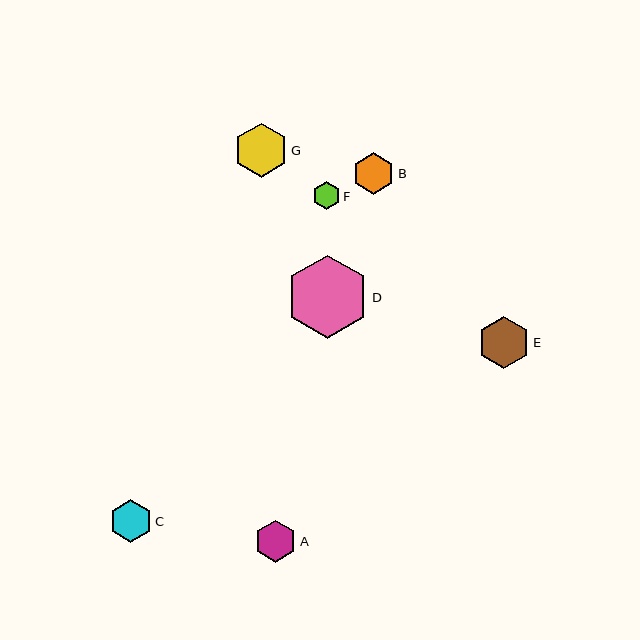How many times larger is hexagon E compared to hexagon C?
Hexagon E is approximately 1.2 times the size of hexagon C.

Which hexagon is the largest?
Hexagon D is the largest with a size of approximately 83 pixels.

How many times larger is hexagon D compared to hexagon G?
Hexagon D is approximately 1.6 times the size of hexagon G.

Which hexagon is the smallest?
Hexagon F is the smallest with a size of approximately 27 pixels.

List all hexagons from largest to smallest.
From largest to smallest: D, G, E, C, A, B, F.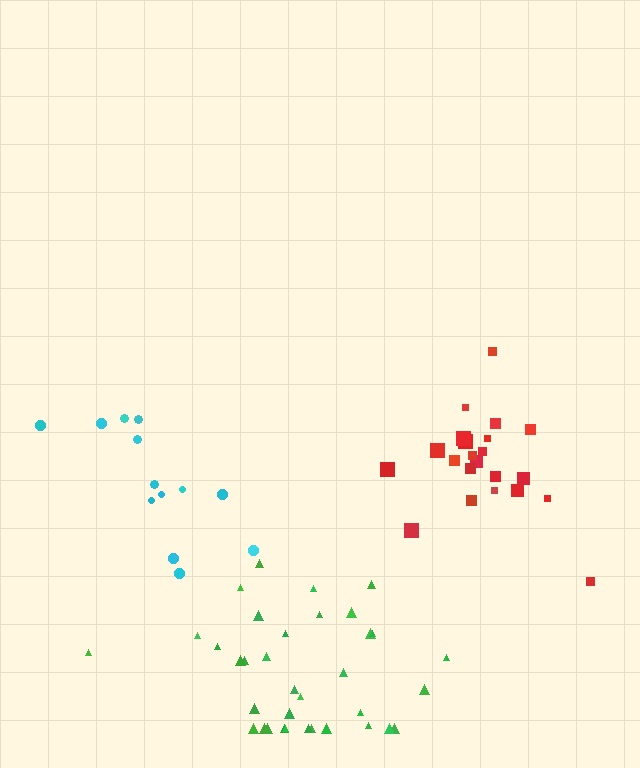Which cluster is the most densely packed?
Red.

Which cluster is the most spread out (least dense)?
Cyan.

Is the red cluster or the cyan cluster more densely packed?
Red.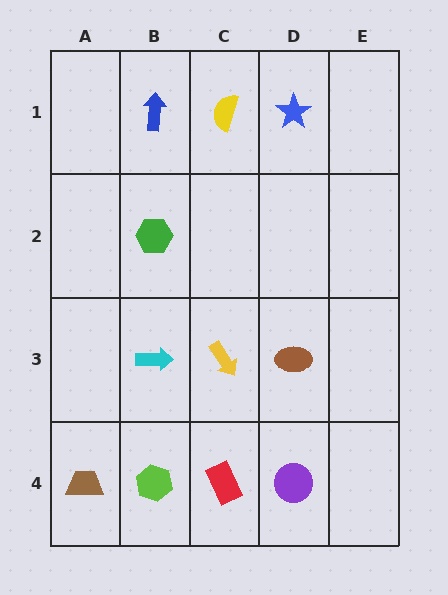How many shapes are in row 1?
3 shapes.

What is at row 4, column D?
A purple circle.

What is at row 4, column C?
A red rectangle.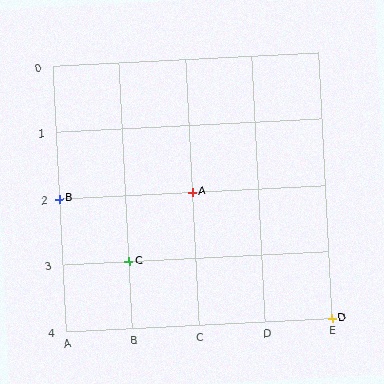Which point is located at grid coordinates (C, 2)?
Point A is at (C, 2).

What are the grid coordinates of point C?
Point C is at grid coordinates (B, 3).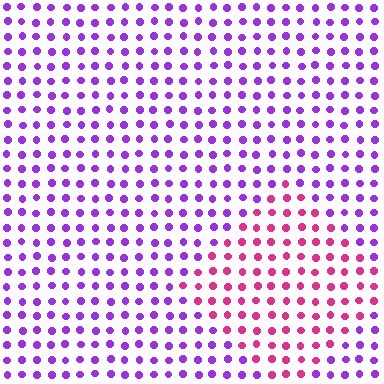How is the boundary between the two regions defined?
The boundary is defined purely by a slight shift in hue (about 50 degrees). Spacing, size, and orientation are identical on both sides.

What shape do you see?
I see a diamond.